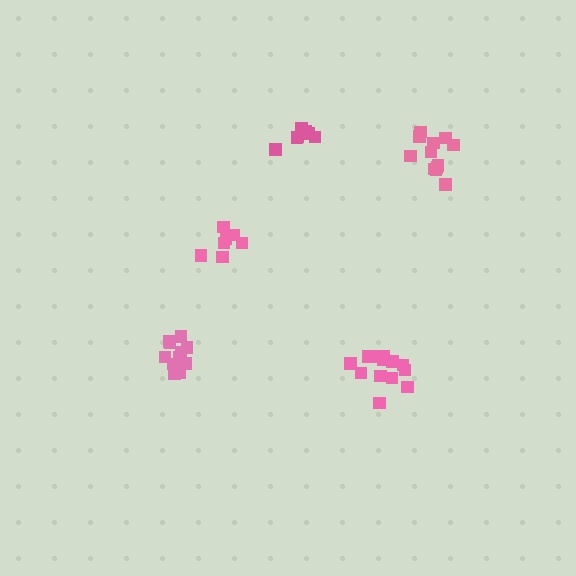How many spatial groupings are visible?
There are 5 spatial groupings.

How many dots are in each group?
Group 1: 12 dots, Group 2: 13 dots, Group 3: 11 dots, Group 4: 8 dots, Group 5: 7 dots (51 total).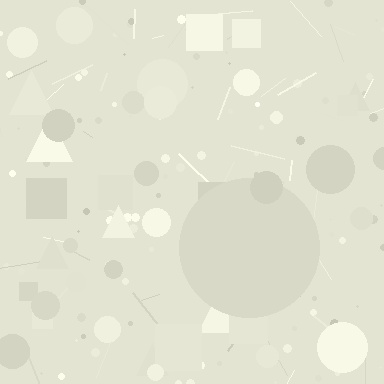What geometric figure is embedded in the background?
A circle is embedded in the background.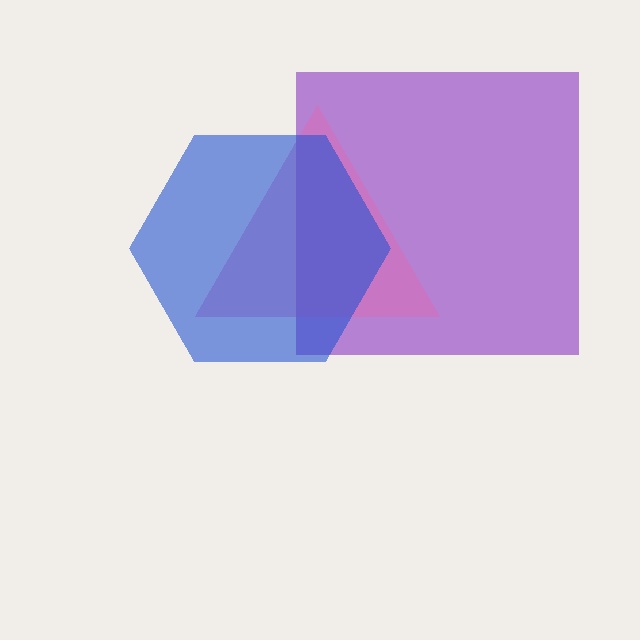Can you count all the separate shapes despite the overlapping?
Yes, there are 3 separate shapes.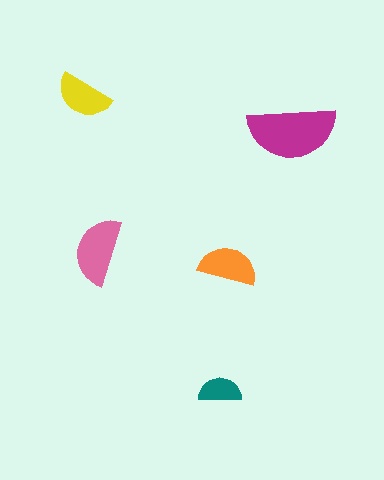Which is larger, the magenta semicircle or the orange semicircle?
The magenta one.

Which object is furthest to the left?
The yellow semicircle is leftmost.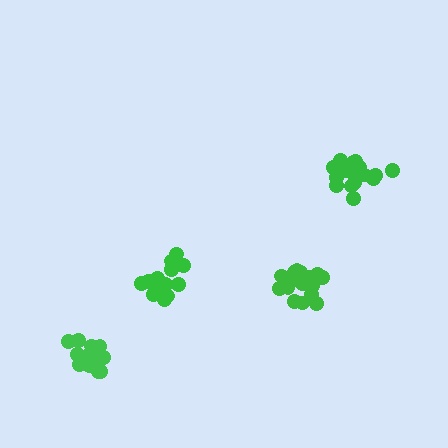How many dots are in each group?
Group 1: 19 dots, Group 2: 14 dots, Group 3: 14 dots, Group 4: 19 dots (66 total).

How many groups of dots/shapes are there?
There are 4 groups.